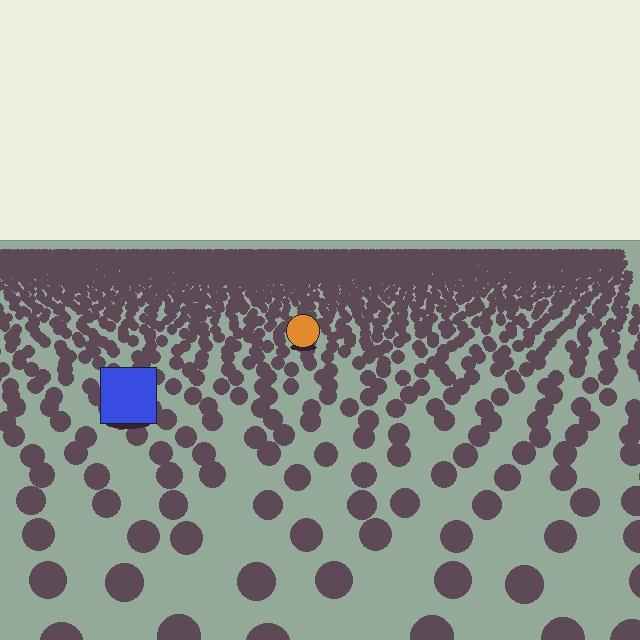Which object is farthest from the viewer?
The orange circle is farthest from the viewer. It appears smaller and the ground texture around it is denser.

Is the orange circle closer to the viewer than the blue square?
No. The blue square is closer — you can tell from the texture gradient: the ground texture is coarser near it.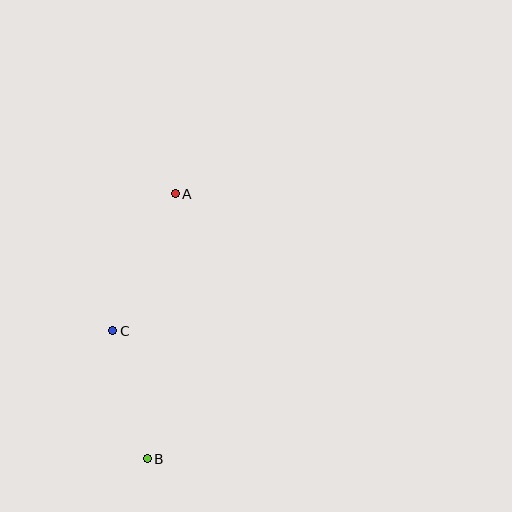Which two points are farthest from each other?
Points A and B are farthest from each other.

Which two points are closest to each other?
Points B and C are closest to each other.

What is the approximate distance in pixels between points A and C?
The distance between A and C is approximately 151 pixels.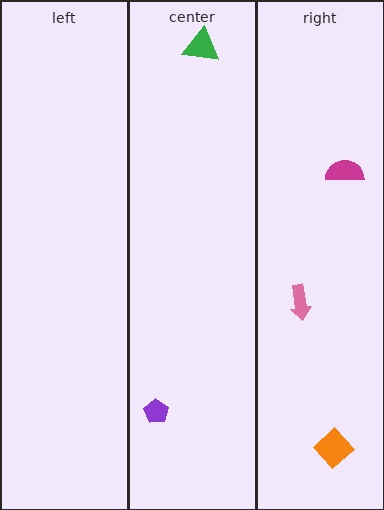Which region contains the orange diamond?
The right region.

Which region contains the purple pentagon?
The center region.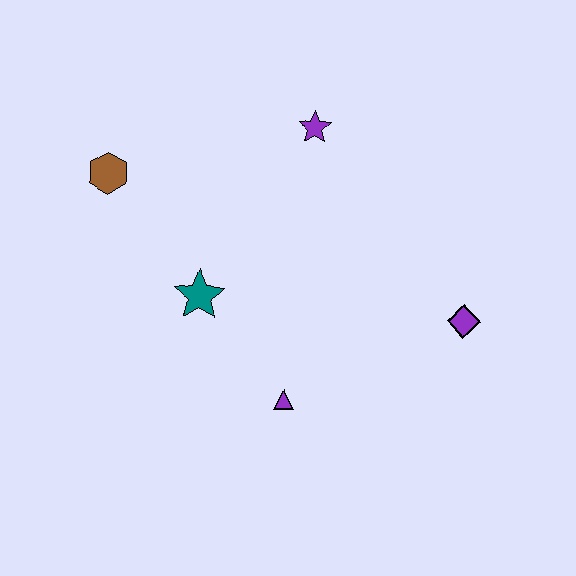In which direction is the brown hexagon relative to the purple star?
The brown hexagon is to the left of the purple star.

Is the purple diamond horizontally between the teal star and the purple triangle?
No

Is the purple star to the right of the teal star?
Yes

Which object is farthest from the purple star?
The purple triangle is farthest from the purple star.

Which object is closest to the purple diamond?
The purple triangle is closest to the purple diamond.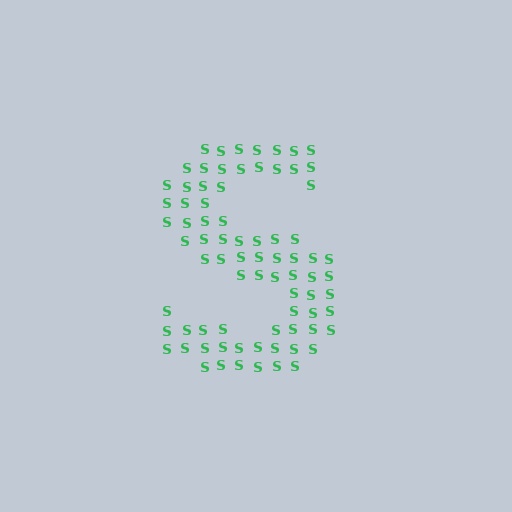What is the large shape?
The large shape is the letter S.